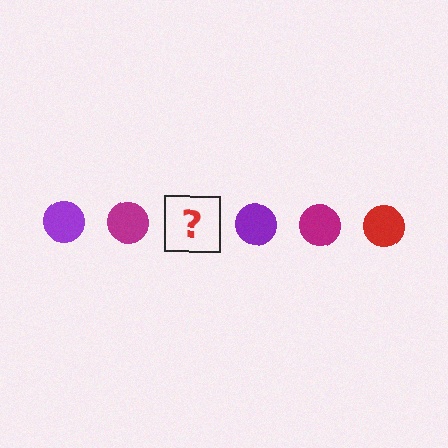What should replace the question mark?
The question mark should be replaced with a red circle.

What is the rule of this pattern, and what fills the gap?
The rule is that the pattern cycles through purple, magenta, red circles. The gap should be filled with a red circle.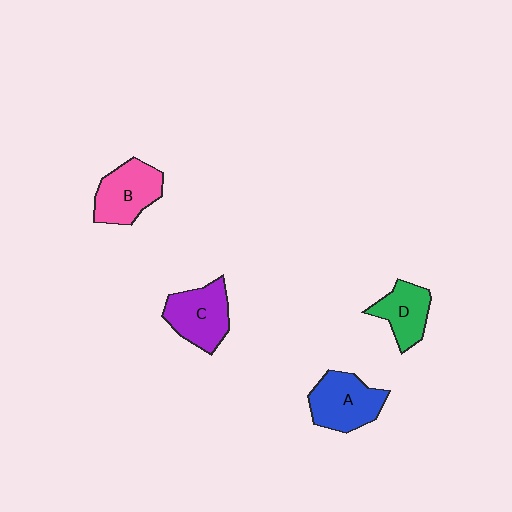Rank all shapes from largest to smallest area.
From largest to smallest: A (blue), C (purple), B (pink), D (green).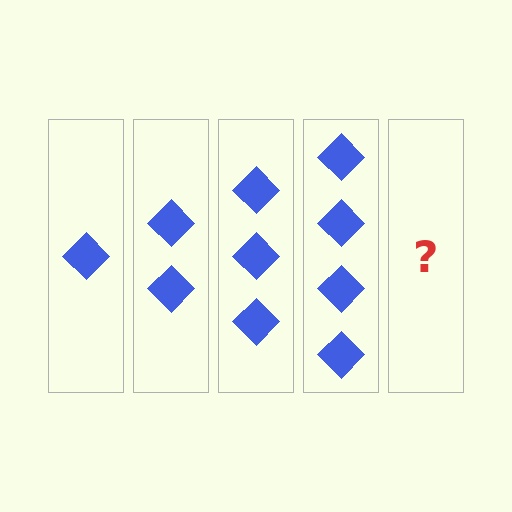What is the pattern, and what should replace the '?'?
The pattern is that each step adds one more diamond. The '?' should be 5 diamonds.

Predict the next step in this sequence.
The next step is 5 diamonds.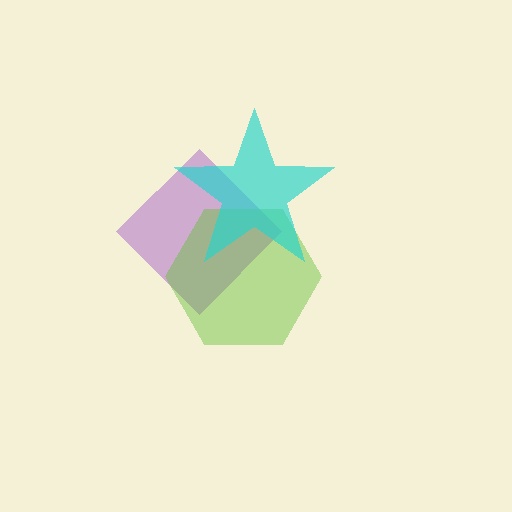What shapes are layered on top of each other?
The layered shapes are: a purple diamond, a lime hexagon, a cyan star.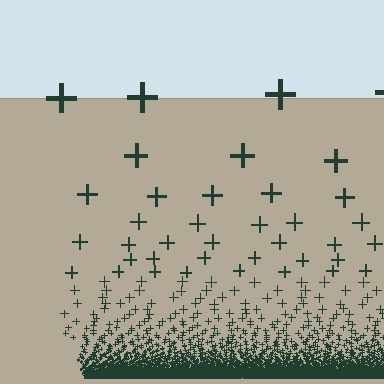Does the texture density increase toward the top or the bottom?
Density increases toward the bottom.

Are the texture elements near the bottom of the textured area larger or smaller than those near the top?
Smaller. The gradient is inverted — elements near the bottom are smaller and denser.